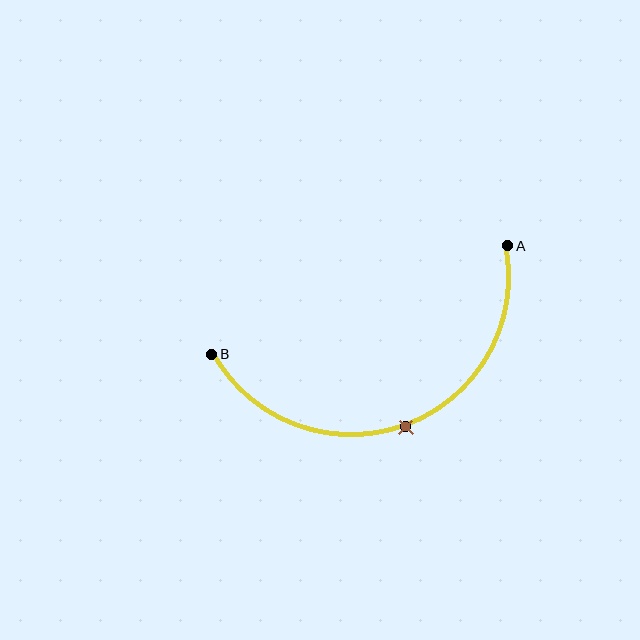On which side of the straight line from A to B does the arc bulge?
The arc bulges below the straight line connecting A and B.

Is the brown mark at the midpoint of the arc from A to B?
Yes. The brown mark lies on the arc at equal arc-length from both A and B — it is the arc midpoint.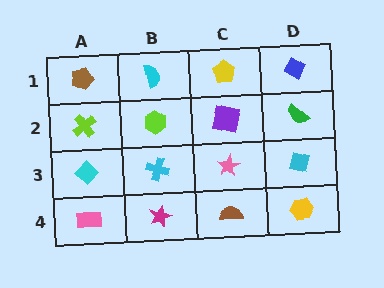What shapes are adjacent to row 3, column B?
A lime hexagon (row 2, column B), a magenta star (row 4, column B), a cyan diamond (row 3, column A), a pink star (row 3, column C).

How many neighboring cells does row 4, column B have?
3.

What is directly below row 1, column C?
A purple square.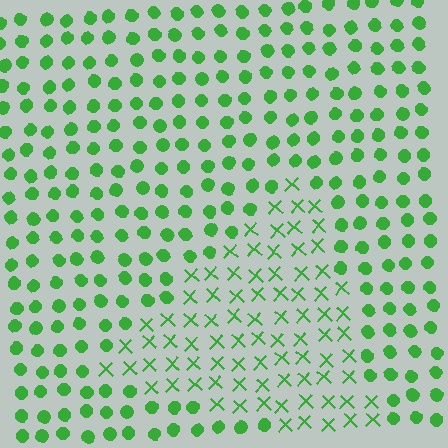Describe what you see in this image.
The image is filled with small green elements arranged in a uniform grid. A triangle-shaped region contains X marks, while the surrounding area contains circles. The boundary is defined purely by the change in element shape.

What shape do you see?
I see a triangle.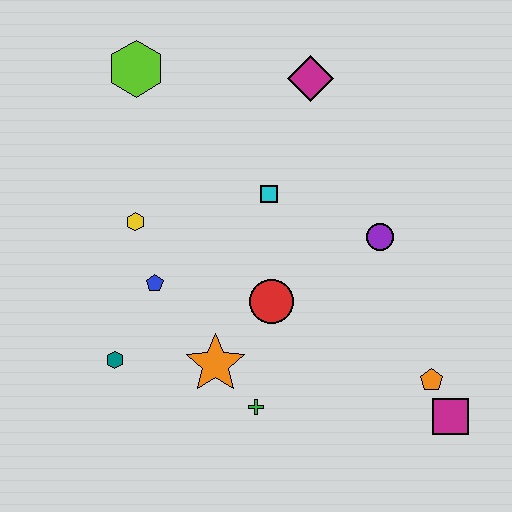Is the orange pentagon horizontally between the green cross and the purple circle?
No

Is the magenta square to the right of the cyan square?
Yes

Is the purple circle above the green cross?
Yes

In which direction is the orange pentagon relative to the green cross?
The orange pentagon is to the right of the green cross.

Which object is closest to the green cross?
The orange star is closest to the green cross.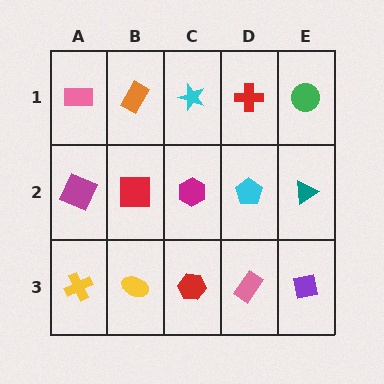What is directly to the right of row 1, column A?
An orange rectangle.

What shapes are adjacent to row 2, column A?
A pink rectangle (row 1, column A), a yellow cross (row 3, column A), a red square (row 2, column B).